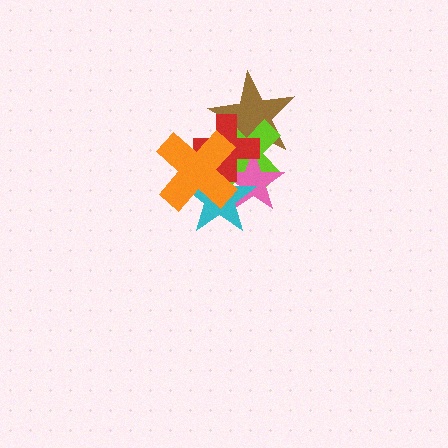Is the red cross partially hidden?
Yes, it is partially covered by another shape.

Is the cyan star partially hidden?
Yes, it is partially covered by another shape.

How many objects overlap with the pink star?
5 objects overlap with the pink star.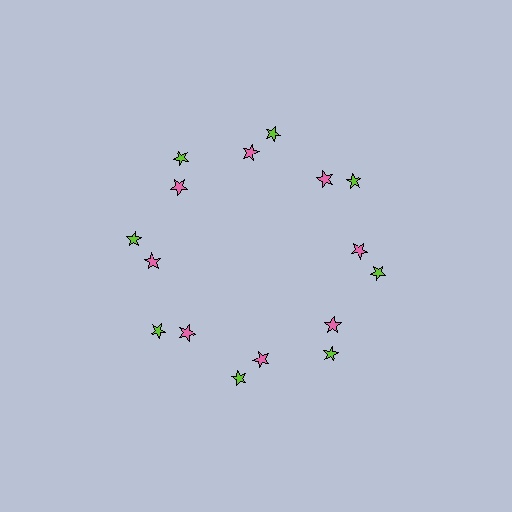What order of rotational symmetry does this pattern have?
This pattern has 8-fold rotational symmetry.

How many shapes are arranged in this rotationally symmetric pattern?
There are 16 shapes, arranged in 8 groups of 2.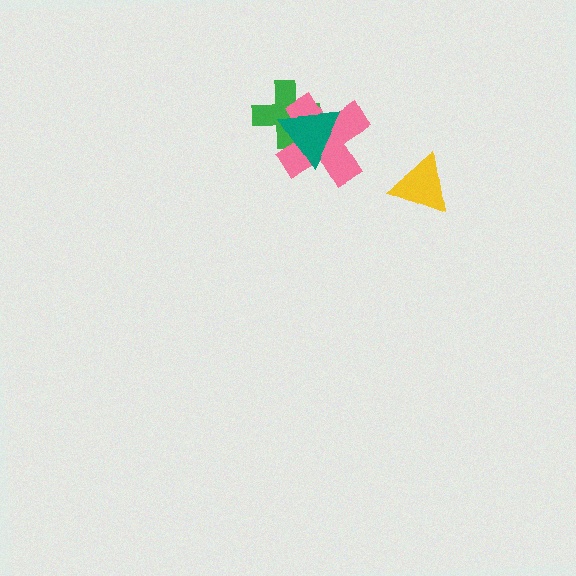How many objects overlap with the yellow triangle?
0 objects overlap with the yellow triangle.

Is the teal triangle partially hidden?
No, no other shape covers it.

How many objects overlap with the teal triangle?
2 objects overlap with the teal triangle.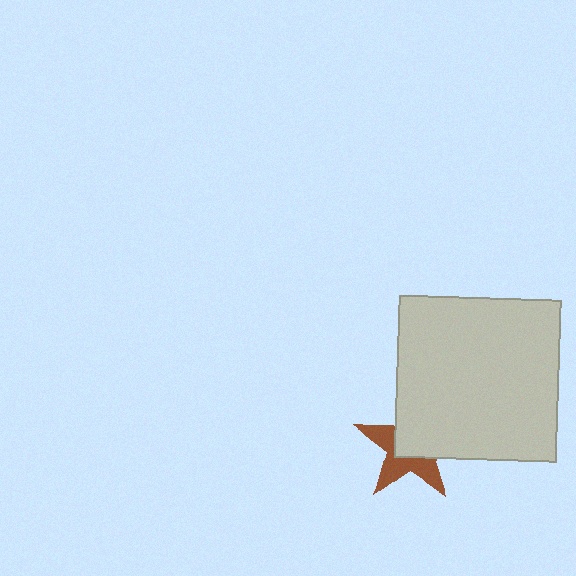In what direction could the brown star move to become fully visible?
The brown star could move toward the lower-left. That would shift it out from behind the light gray square entirely.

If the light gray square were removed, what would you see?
You would see the complete brown star.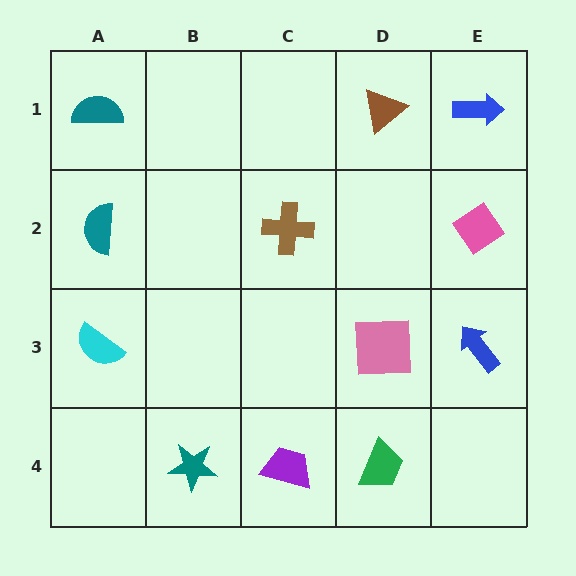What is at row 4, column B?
A teal star.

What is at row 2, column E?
A pink diamond.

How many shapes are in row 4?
3 shapes.